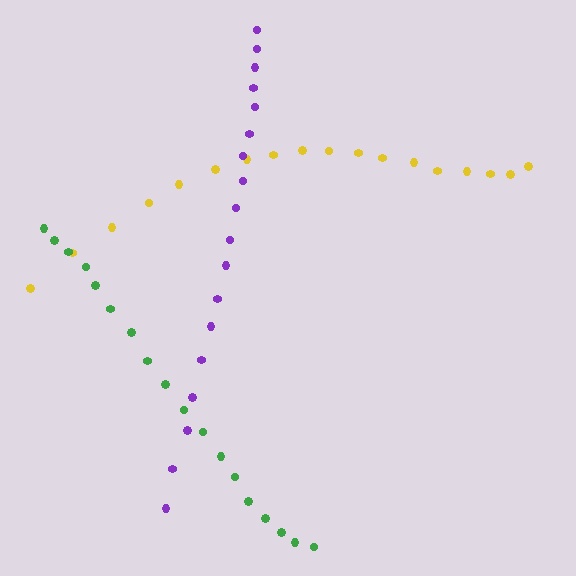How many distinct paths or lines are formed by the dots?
There are 3 distinct paths.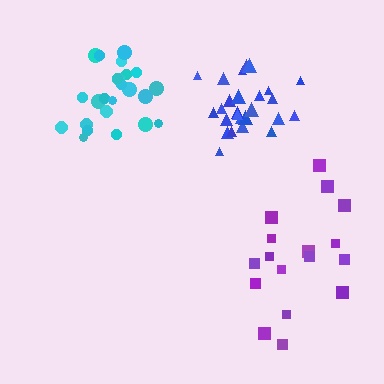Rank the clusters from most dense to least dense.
cyan, blue, purple.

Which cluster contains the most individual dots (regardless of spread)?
Blue (26).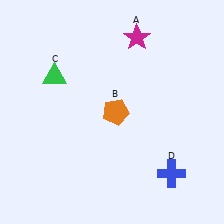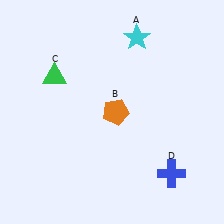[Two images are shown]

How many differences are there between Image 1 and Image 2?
There is 1 difference between the two images.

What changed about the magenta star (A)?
In Image 1, A is magenta. In Image 2, it changed to cyan.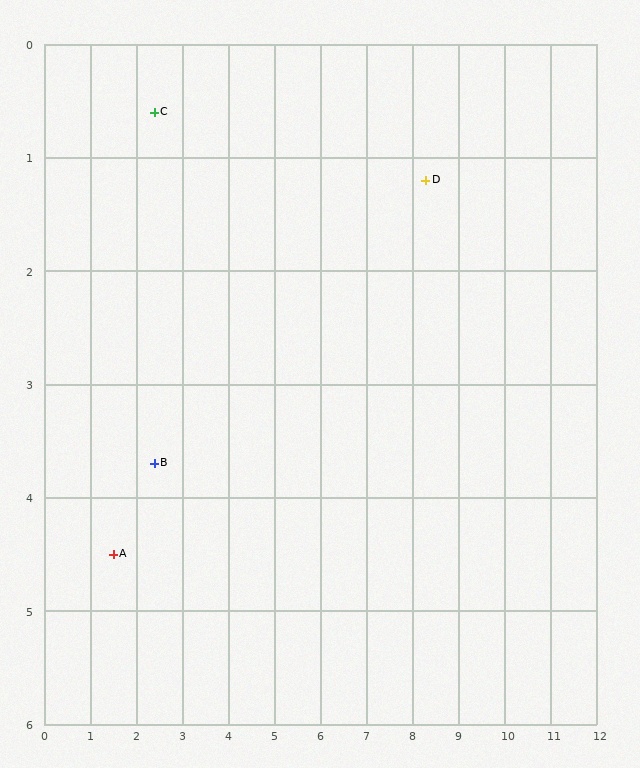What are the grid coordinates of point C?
Point C is at approximately (2.4, 0.6).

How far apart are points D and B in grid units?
Points D and B are about 6.4 grid units apart.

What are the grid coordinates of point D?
Point D is at approximately (8.3, 1.2).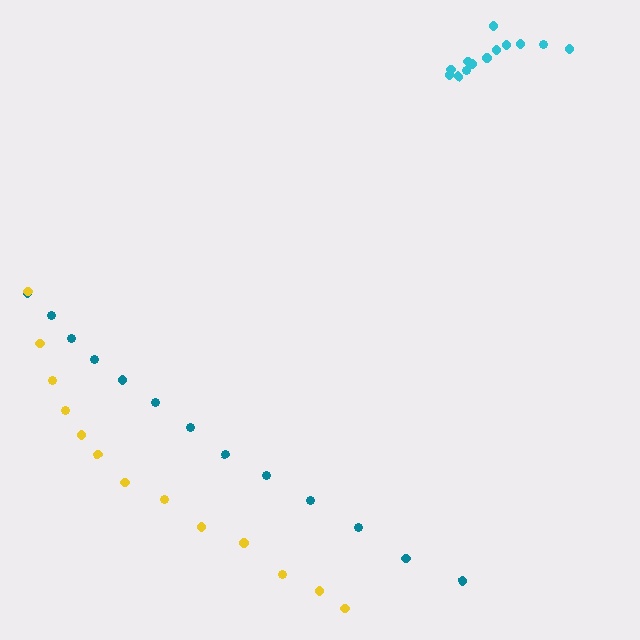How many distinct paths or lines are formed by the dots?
There are 3 distinct paths.